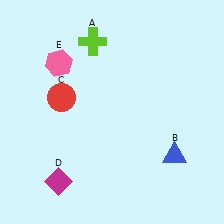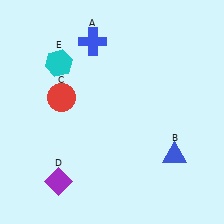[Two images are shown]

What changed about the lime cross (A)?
In Image 1, A is lime. In Image 2, it changed to blue.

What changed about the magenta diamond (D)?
In Image 1, D is magenta. In Image 2, it changed to purple.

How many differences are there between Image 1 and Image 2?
There are 3 differences between the two images.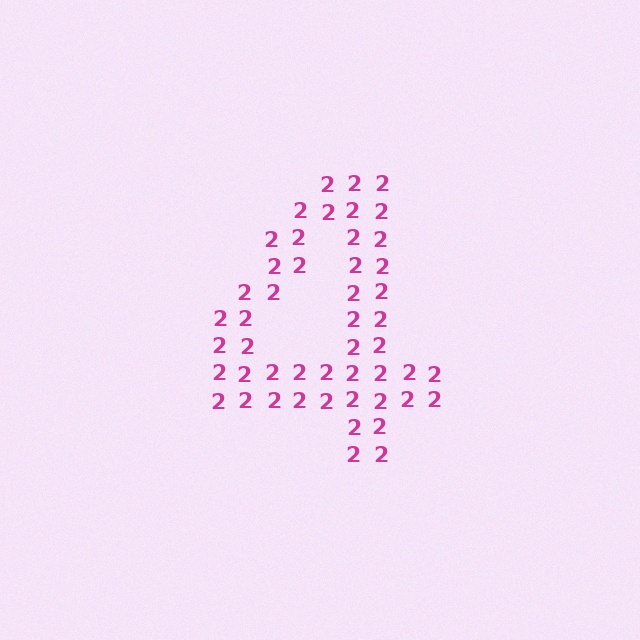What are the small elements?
The small elements are digit 2's.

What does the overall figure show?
The overall figure shows the digit 4.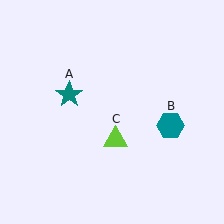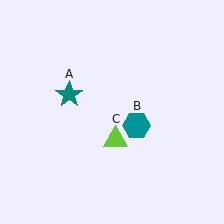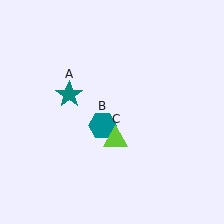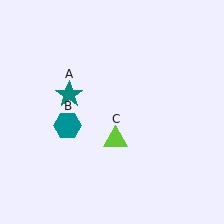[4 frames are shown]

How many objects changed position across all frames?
1 object changed position: teal hexagon (object B).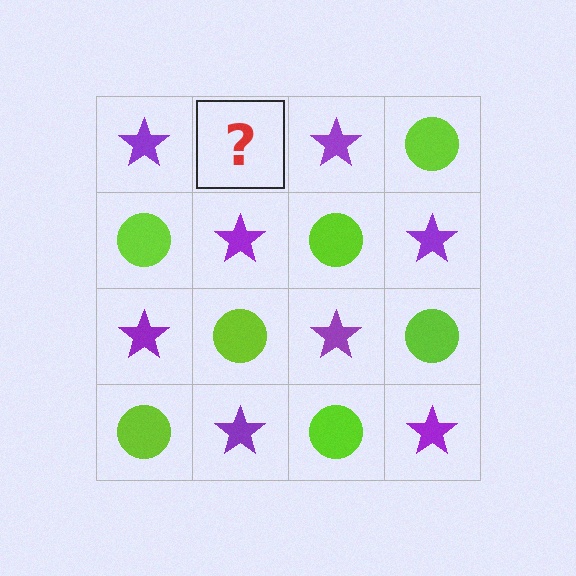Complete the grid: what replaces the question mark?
The question mark should be replaced with a lime circle.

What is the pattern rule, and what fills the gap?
The rule is that it alternates purple star and lime circle in a checkerboard pattern. The gap should be filled with a lime circle.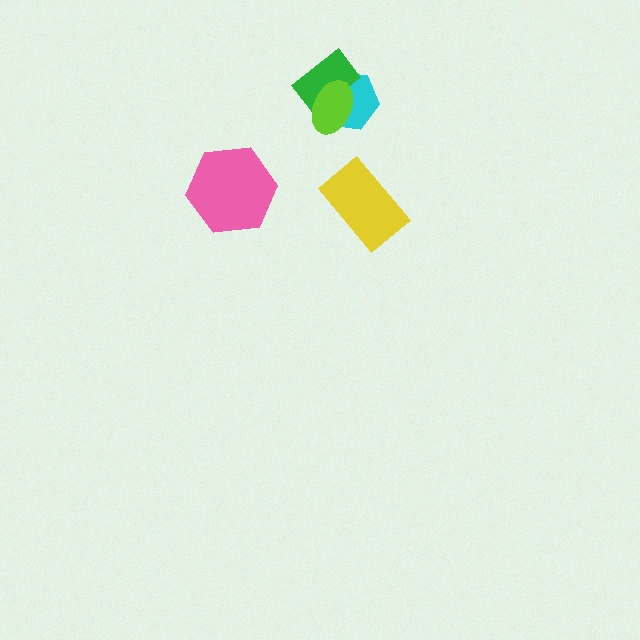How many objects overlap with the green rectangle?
2 objects overlap with the green rectangle.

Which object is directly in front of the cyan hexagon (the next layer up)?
The green rectangle is directly in front of the cyan hexagon.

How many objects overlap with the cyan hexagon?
2 objects overlap with the cyan hexagon.